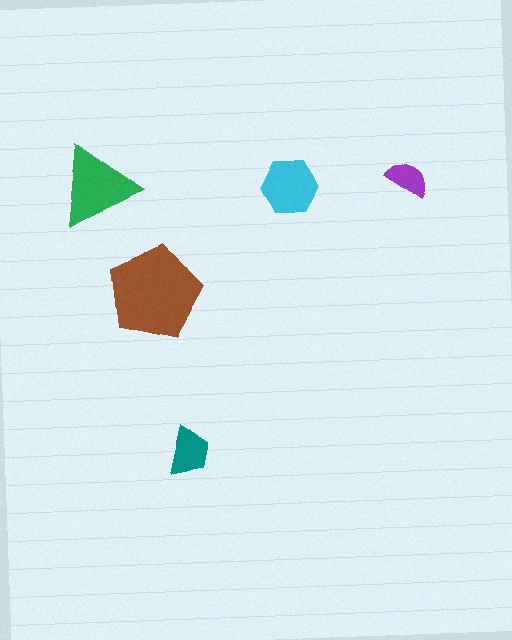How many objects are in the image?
There are 5 objects in the image.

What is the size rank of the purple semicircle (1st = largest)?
5th.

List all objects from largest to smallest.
The brown pentagon, the green triangle, the cyan hexagon, the teal trapezoid, the purple semicircle.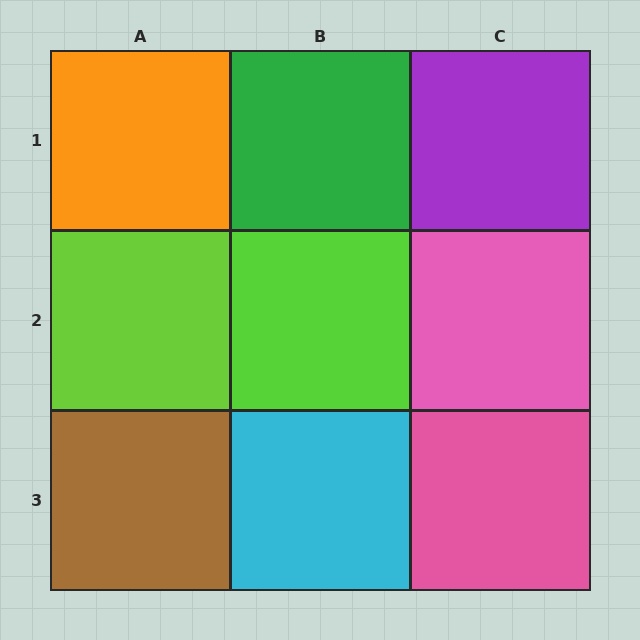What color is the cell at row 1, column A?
Orange.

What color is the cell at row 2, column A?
Lime.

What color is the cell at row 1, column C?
Purple.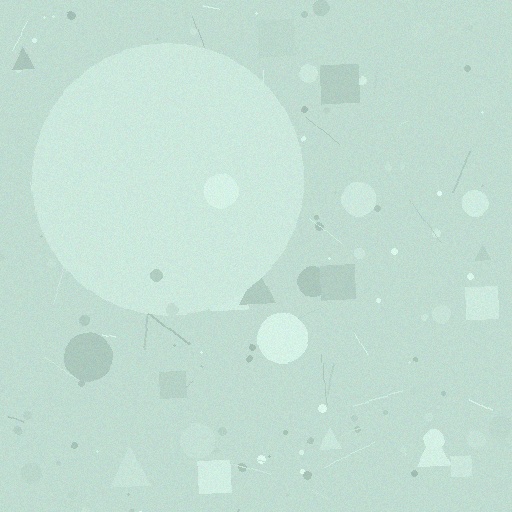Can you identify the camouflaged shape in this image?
The camouflaged shape is a circle.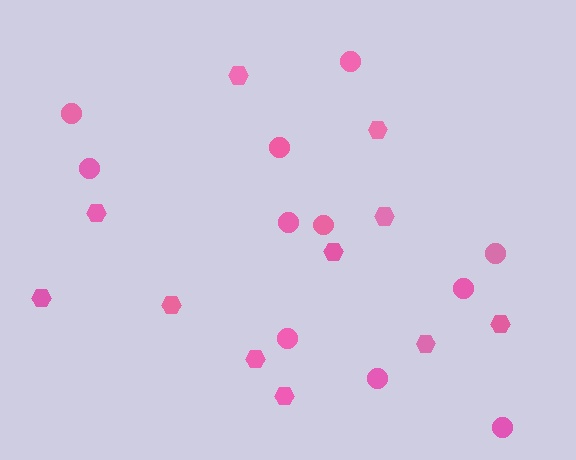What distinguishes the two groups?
There are 2 groups: one group of circles (11) and one group of hexagons (11).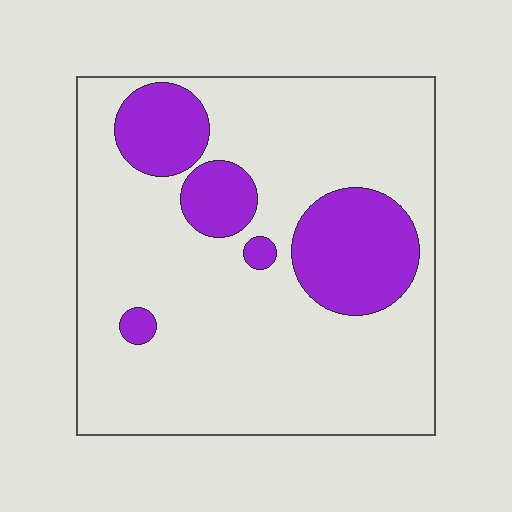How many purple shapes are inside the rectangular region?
5.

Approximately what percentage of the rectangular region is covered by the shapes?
Approximately 20%.